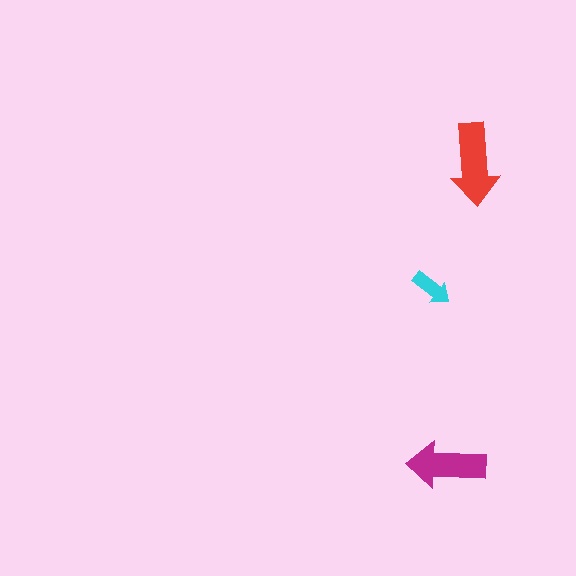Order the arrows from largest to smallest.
the red one, the magenta one, the cyan one.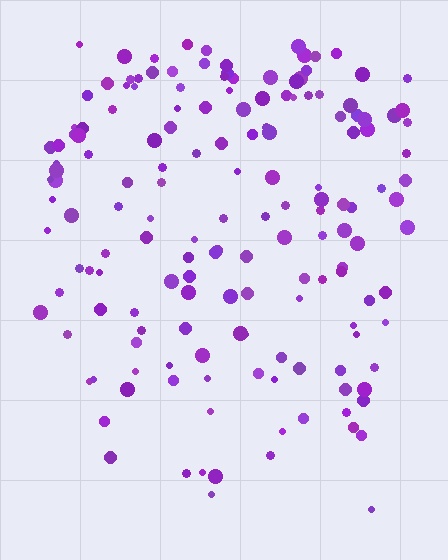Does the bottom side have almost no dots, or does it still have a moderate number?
Still a moderate number, just noticeably fewer than the top.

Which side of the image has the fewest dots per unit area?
The bottom.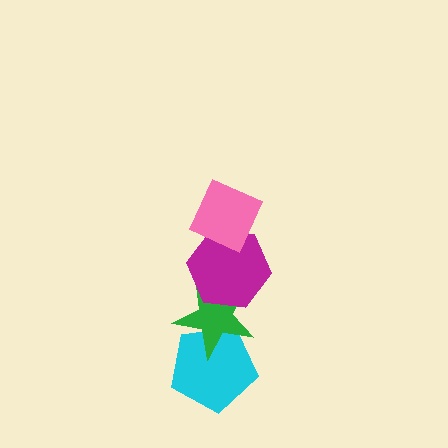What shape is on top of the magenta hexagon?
The pink diamond is on top of the magenta hexagon.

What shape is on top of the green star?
The magenta hexagon is on top of the green star.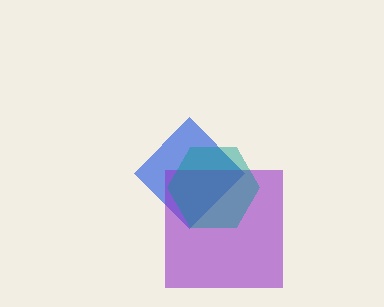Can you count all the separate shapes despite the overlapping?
Yes, there are 3 separate shapes.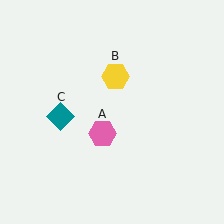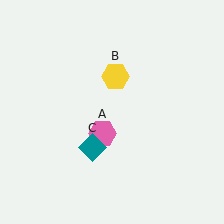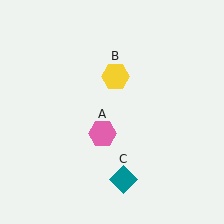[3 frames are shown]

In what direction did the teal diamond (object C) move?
The teal diamond (object C) moved down and to the right.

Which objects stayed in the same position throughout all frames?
Pink hexagon (object A) and yellow hexagon (object B) remained stationary.